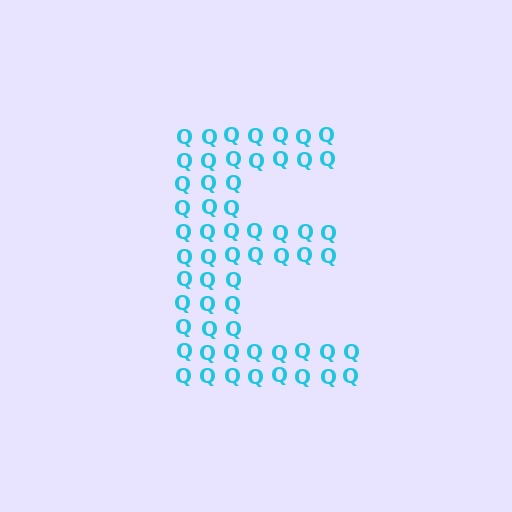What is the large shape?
The large shape is the letter E.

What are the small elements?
The small elements are letter Q's.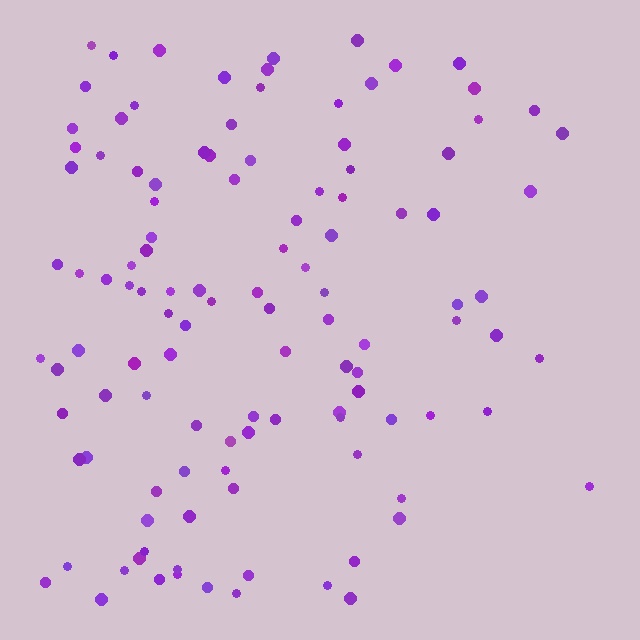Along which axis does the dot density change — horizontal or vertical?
Horizontal.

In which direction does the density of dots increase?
From right to left, with the left side densest.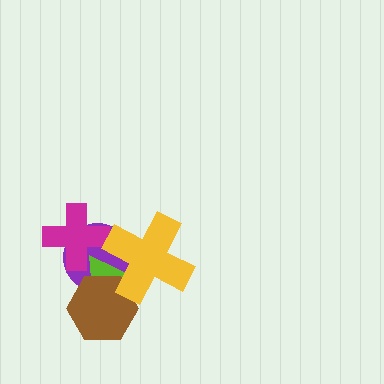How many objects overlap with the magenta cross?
2 objects overlap with the magenta cross.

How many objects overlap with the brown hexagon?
3 objects overlap with the brown hexagon.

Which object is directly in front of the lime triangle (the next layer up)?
The brown hexagon is directly in front of the lime triangle.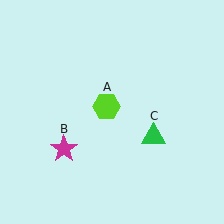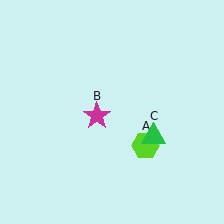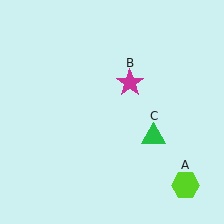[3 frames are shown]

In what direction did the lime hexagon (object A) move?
The lime hexagon (object A) moved down and to the right.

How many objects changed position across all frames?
2 objects changed position: lime hexagon (object A), magenta star (object B).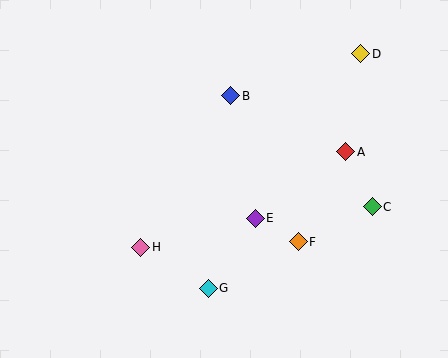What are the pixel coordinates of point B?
Point B is at (231, 96).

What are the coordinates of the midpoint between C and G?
The midpoint between C and G is at (290, 248).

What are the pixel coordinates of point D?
Point D is at (361, 54).